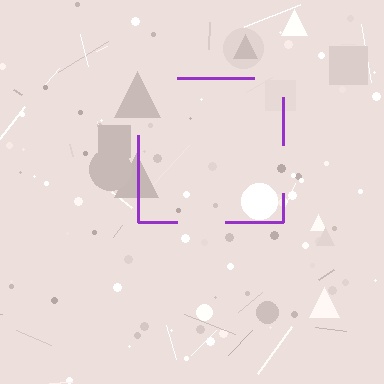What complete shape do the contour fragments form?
The contour fragments form a square.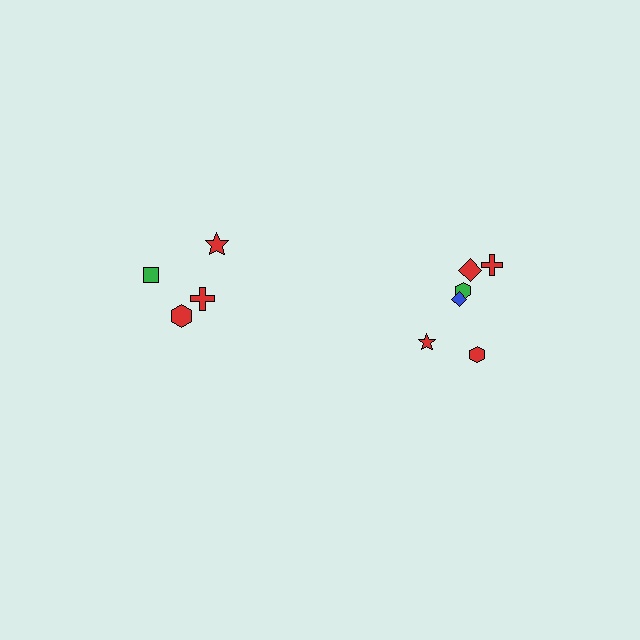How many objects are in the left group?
There are 4 objects.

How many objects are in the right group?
There are 6 objects.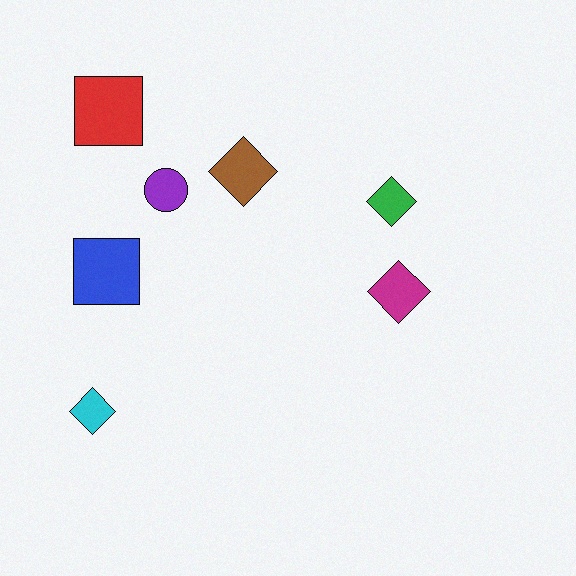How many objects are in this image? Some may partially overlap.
There are 7 objects.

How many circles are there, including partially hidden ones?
There is 1 circle.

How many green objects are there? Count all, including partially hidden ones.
There is 1 green object.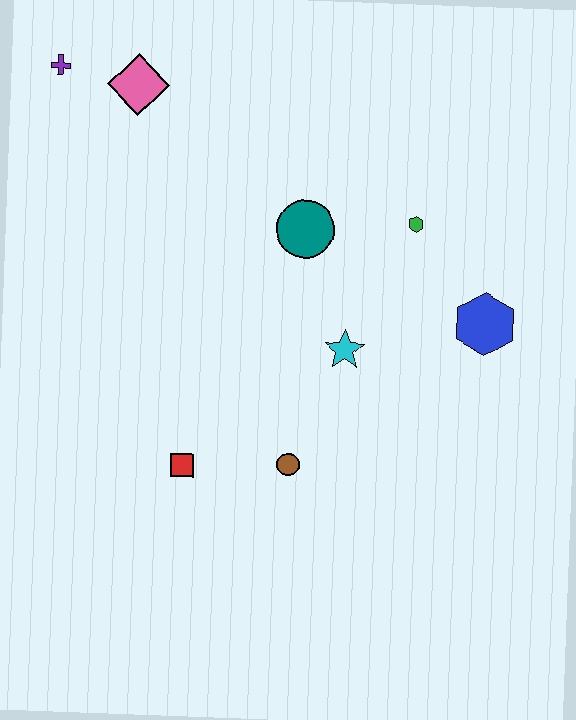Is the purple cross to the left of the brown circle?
Yes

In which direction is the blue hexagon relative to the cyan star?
The blue hexagon is to the right of the cyan star.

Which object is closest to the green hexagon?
The teal circle is closest to the green hexagon.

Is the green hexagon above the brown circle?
Yes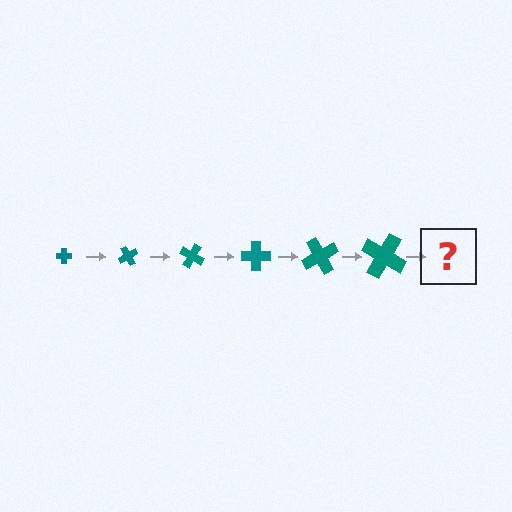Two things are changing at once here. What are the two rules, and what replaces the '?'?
The two rules are that the cross grows larger each step and it rotates 60 degrees each step. The '?' should be a cross, larger than the previous one and rotated 360 degrees from the start.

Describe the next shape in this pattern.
It should be a cross, larger than the previous one and rotated 360 degrees from the start.